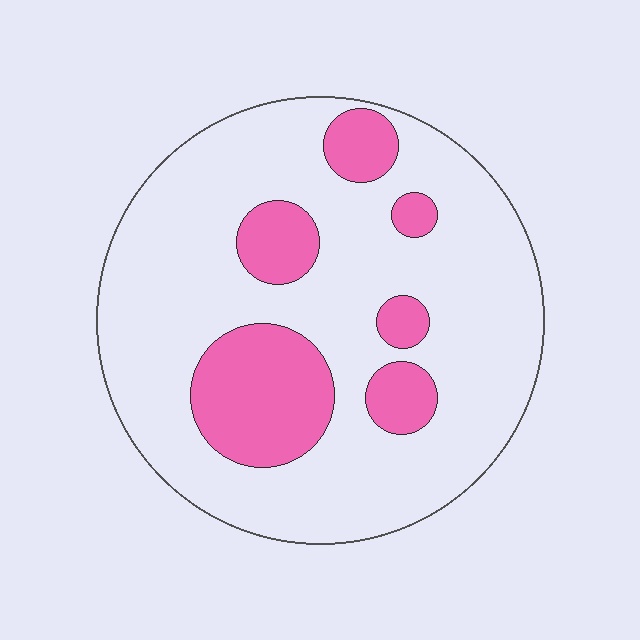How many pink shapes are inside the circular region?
6.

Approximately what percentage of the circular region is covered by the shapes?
Approximately 20%.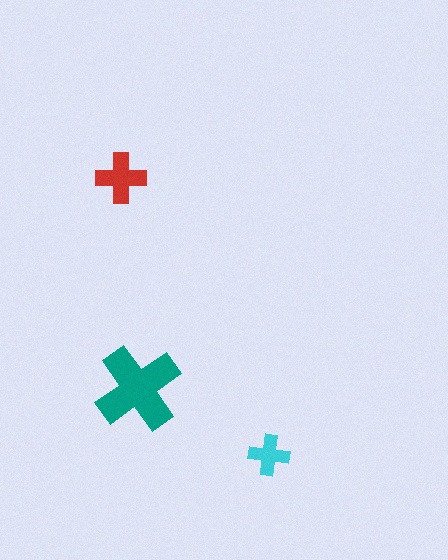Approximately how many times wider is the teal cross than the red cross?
About 1.5 times wider.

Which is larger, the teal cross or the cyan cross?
The teal one.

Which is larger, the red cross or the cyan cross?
The red one.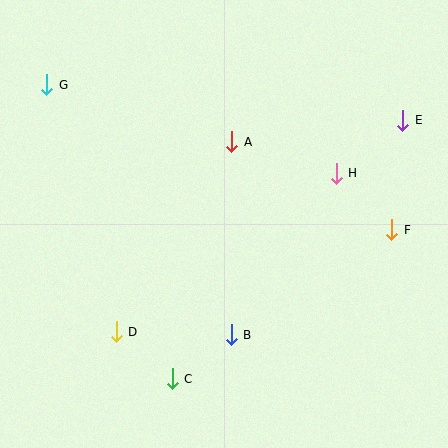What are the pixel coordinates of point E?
Point E is at (402, 120).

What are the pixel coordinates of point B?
Point B is at (231, 335).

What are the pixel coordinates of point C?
Point C is at (173, 379).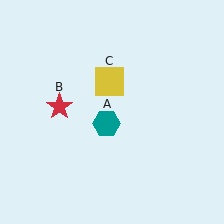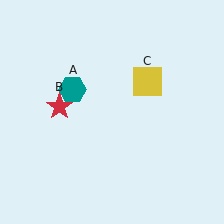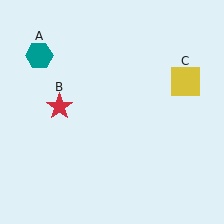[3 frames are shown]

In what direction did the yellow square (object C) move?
The yellow square (object C) moved right.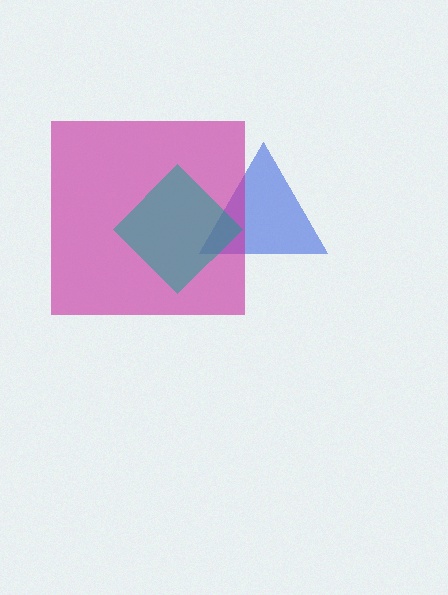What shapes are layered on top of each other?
The layered shapes are: a blue triangle, a magenta square, a teal diamond.